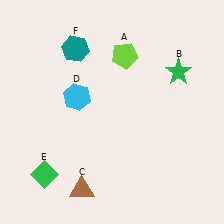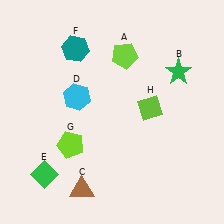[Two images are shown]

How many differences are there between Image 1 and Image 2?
There are 2 differences between the two images.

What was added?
A lime pentagon (G), a lime diamond (H) were added in Image 2.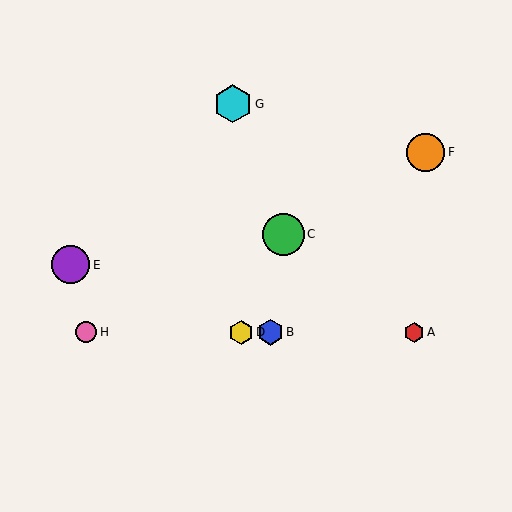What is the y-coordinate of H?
Object H is at y≈332.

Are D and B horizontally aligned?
Yes, both are at y≈332.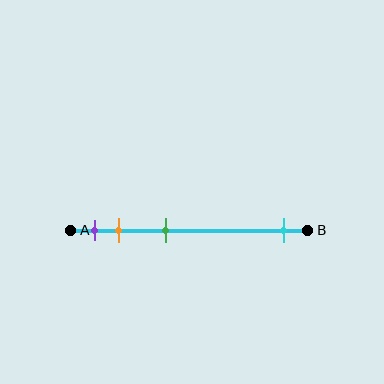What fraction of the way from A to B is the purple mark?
The purple mark is approximately 10% (0.1) of the way from A to B.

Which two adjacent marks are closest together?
The purple and orange marks are the closest adjacent pair.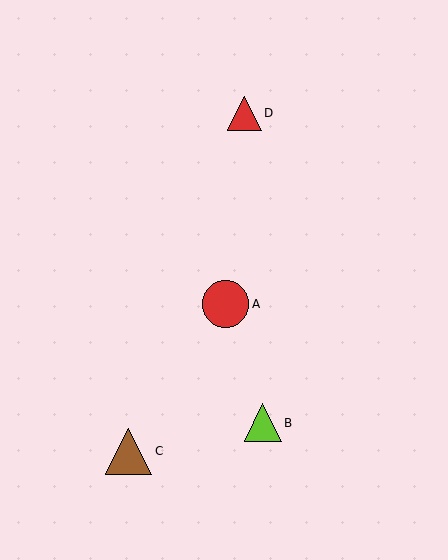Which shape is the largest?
The red circle (labeled A) is the largest.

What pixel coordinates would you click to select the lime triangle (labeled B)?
Click at (263, 423) to select the lime triangle B.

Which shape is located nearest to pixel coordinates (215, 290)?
The red circle (labeled A) at (225, 304) is nearest to that location.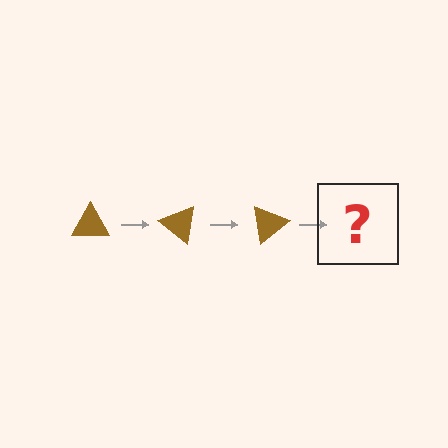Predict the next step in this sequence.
The next step is a brown triangle rotated 120 degrees.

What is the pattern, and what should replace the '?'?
The pattern is that the triangle rotates 40 degrees each step. The '?' should be a brown triangle rotated 120 degrees.